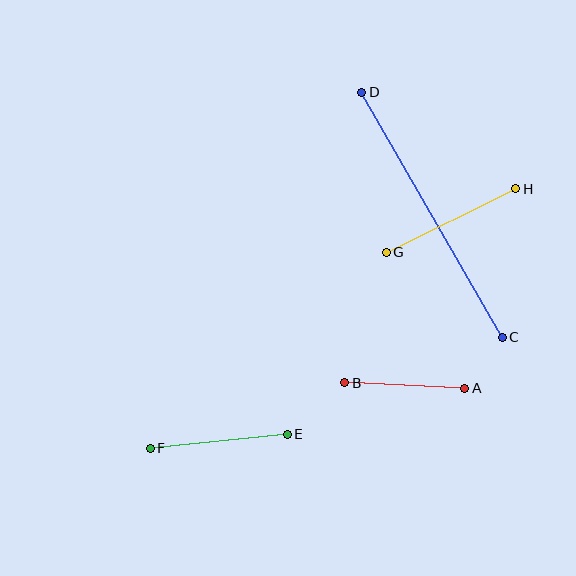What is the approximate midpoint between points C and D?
The midpoint is at approximately (432, 215) pixels.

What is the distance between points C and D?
The distance is approximately 282 pixels.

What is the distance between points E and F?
The distance is approximately 138 pixels.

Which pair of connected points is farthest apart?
Points C and D are farthest apart.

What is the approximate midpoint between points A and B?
The midpoint is at approximately (405, 386) pixels.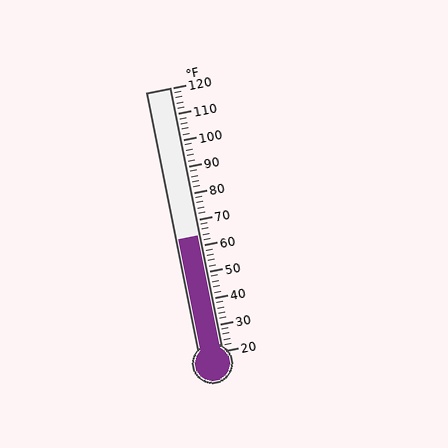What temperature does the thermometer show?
The thermometer shows approximately 64°F.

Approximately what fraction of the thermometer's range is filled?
The thermometer is filled to approximately 45% of its range.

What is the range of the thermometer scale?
The thermometer scale ranges from 20°F to 120°F.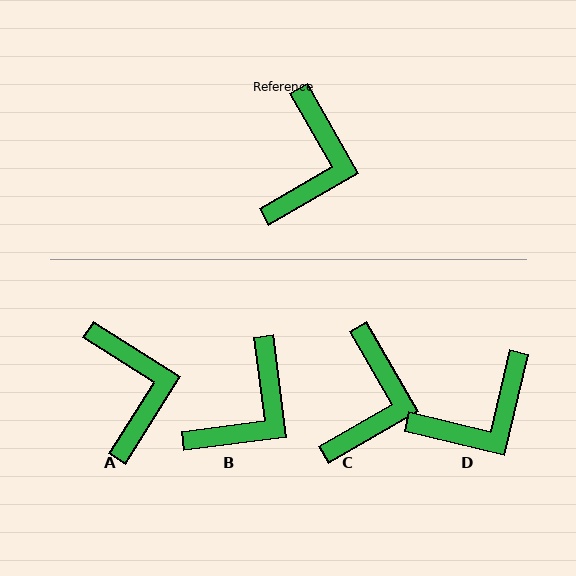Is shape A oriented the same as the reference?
No, it is off by about 28 degrees.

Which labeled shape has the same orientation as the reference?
C.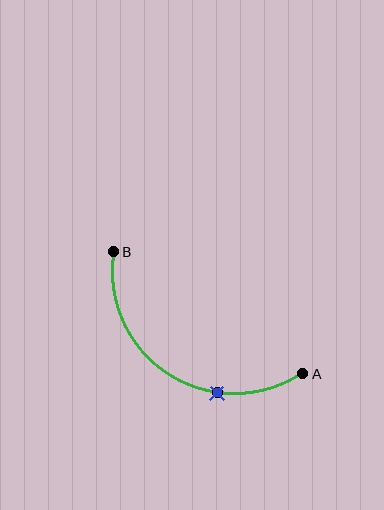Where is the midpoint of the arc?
The arc midpoint is the point on the curve farthest from the straight line joining A and B. It sits below that line.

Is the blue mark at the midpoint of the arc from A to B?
No. The blue mark lies on the arc but is closer to endpoint A. The arc midpoint would be at the point on the curve equidistant along the arc from both A and B.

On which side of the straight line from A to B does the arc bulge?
The arc bulges below the straight line connecting A and B.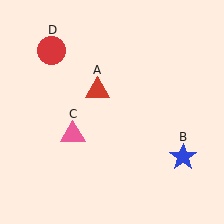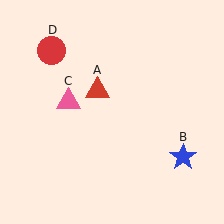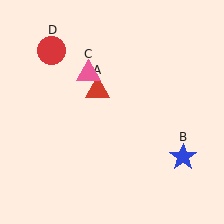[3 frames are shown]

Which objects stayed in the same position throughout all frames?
Red triangle (object A) and blue star (object B) and red circle (object D) remained stationary.